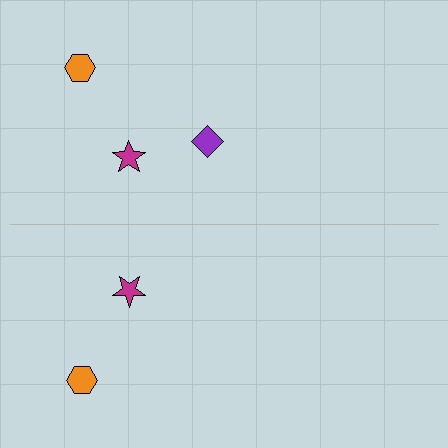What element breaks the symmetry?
A purple diamond is missing from the bottom side.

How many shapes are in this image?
There are 5 shapes in this image.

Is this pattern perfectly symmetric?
No, the pattern is not perfectly symmetric. A purple diamond is missing from the bottom side.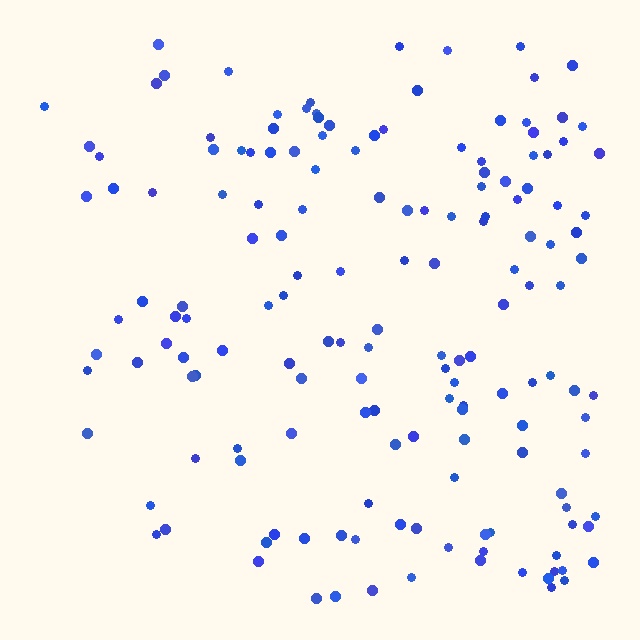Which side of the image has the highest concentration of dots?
The right.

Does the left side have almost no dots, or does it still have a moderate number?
Still a moderate number, just noticeably fewer than the right.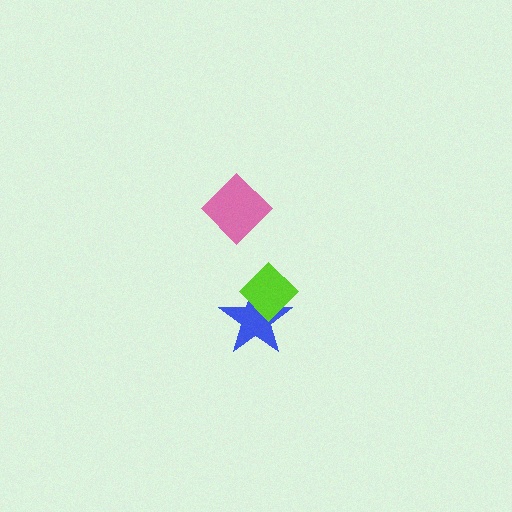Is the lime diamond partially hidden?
No, no other shape covers it.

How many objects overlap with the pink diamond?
0 objects overlap with the pink diamond.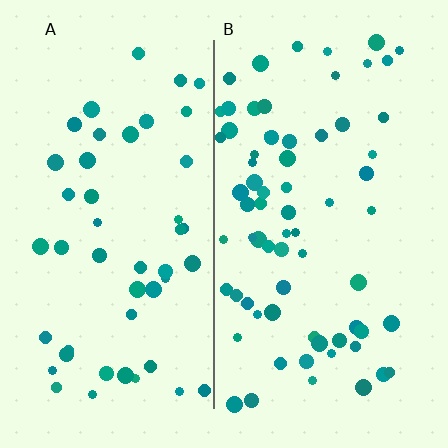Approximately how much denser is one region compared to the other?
Approximately 1.5× — region B over region A.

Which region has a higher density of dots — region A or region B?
B (the right).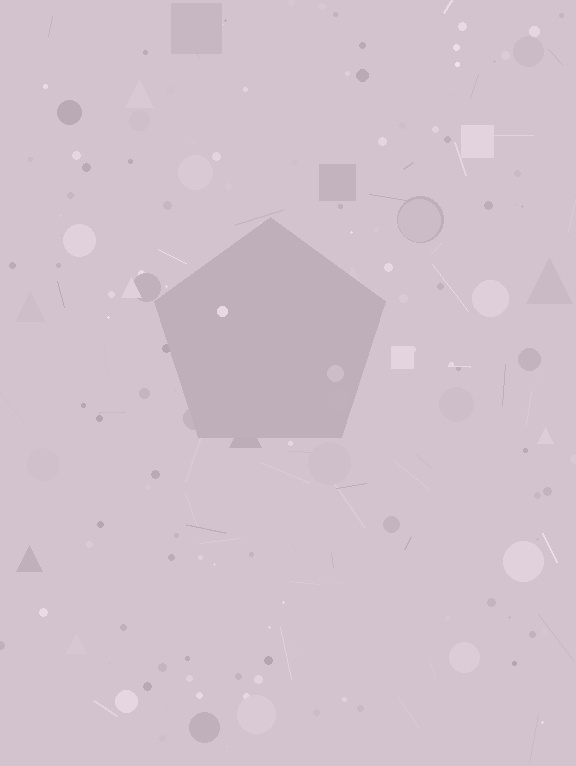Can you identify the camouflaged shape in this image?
The camouflaged shape is a pentagon.